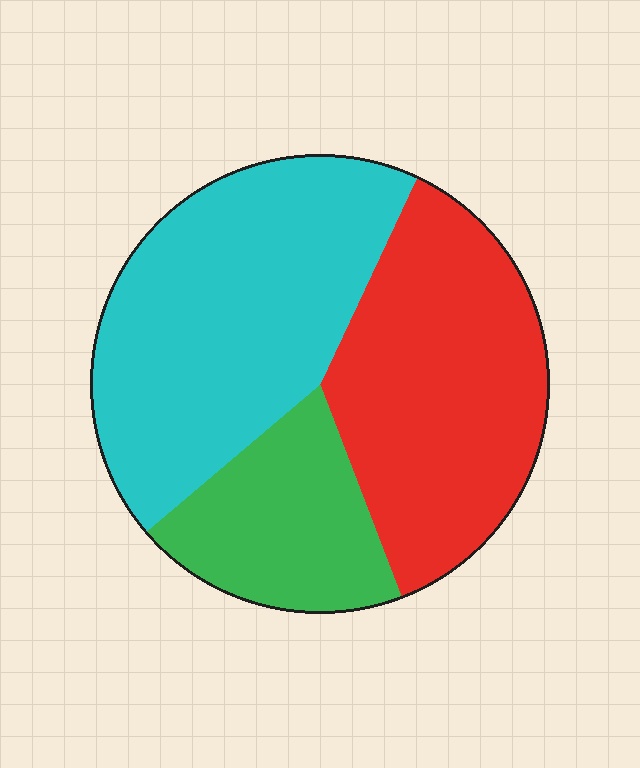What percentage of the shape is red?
Red covers roughly 35% of the shape.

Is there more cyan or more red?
Cyan.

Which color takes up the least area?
Green, at roughly 20%.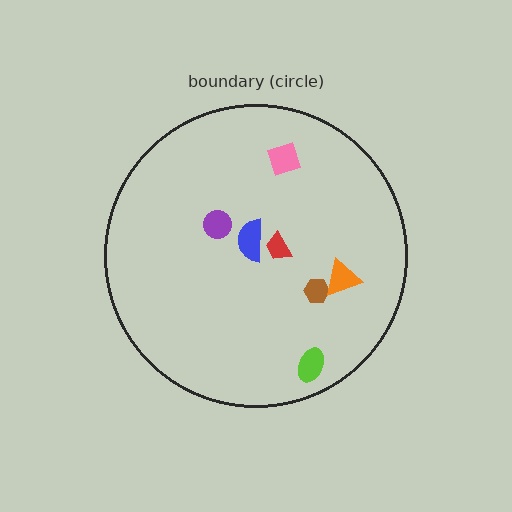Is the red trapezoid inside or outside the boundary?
Inside.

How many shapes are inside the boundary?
7 inside, 0 outside.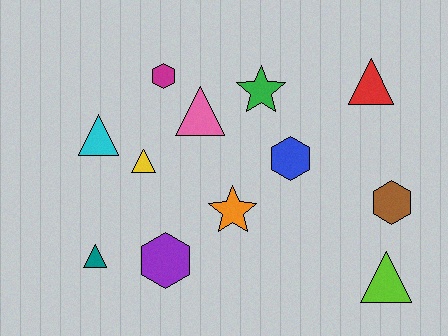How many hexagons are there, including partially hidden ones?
There are 4 hexagons.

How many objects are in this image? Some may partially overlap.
There are 12 objects.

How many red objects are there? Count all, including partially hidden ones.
There is 1 red object.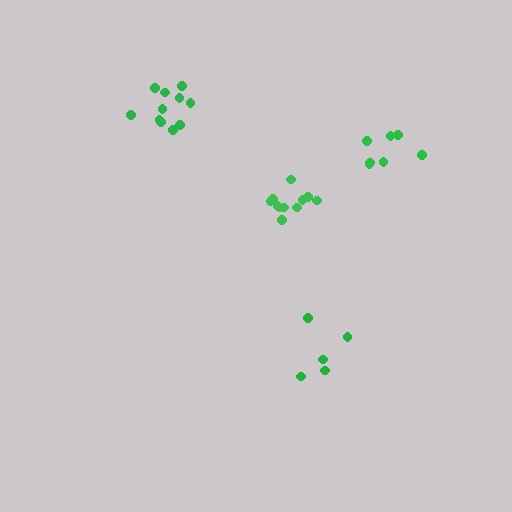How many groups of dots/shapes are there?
There are 4 groups.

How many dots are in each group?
Group 1: 7 dots, Group 2: 11 dots, Group 3: 11 dots, Group 4: 5 dots (34 total).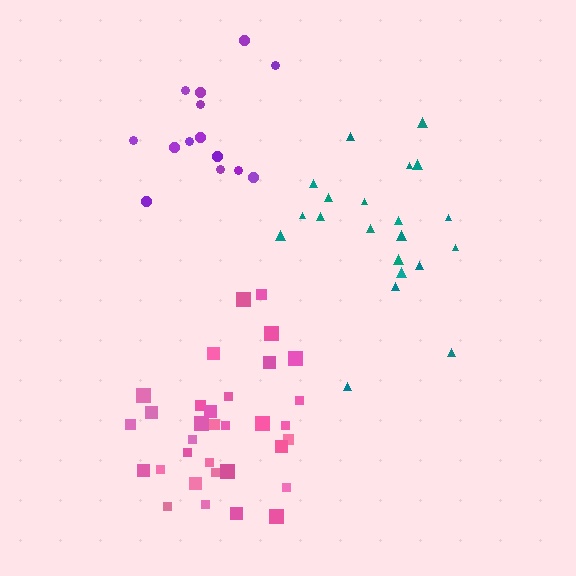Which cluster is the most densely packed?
Pink.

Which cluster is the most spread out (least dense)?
Purple.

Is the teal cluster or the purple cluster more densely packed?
Teal.